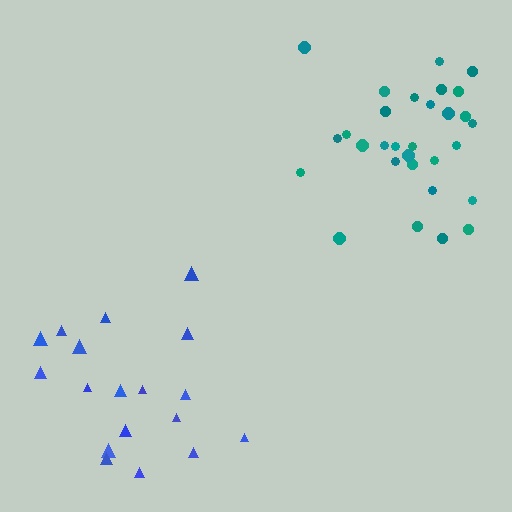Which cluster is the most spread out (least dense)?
Blue.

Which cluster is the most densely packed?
Teal.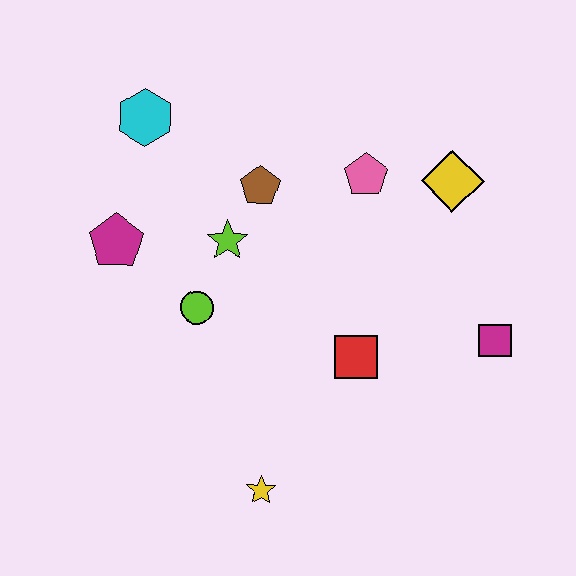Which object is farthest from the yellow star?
The cyan hexagon is farthest from the yellow star.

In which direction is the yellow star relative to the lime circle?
The yellow star is below the lime circle.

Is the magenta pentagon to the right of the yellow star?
No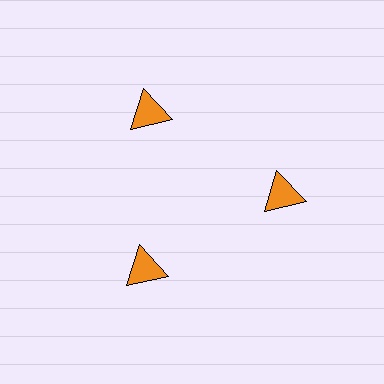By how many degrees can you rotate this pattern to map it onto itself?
The pattern maps onto itself every 120 degrees of rotation.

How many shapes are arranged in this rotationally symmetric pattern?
There are 3 shapes, arranged in 3 groups of 1.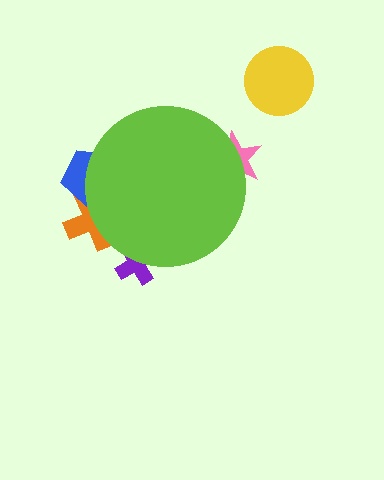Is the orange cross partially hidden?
Yes, the orange cross is partially hidden behind the lime circle.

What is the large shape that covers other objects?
A lime circle.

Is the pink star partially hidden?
Yes, the pink star is partially hidden behind the lime circle.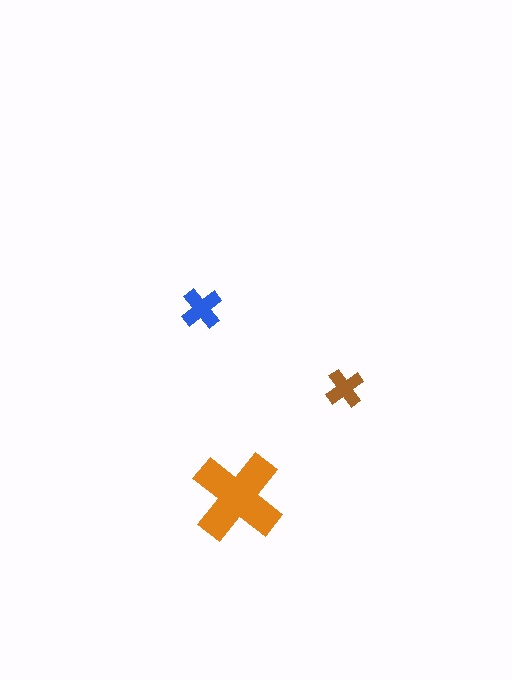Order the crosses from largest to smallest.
the orange one, the blue one, the brown one.